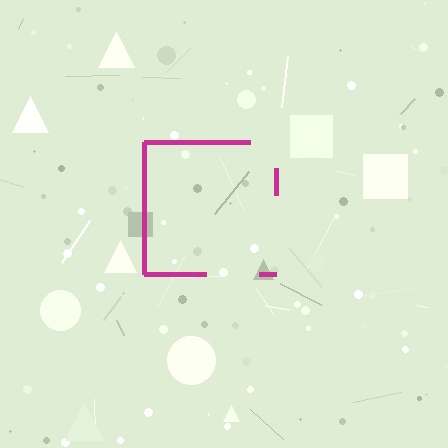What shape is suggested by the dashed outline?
The dashed outline suggests a square.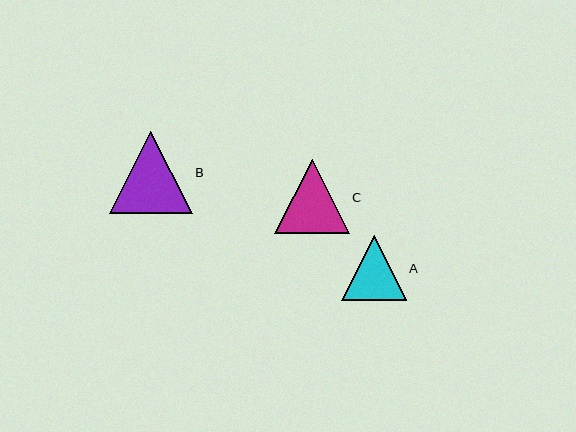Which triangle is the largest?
Triangle B is the largest with a size of approximately 83 pixels.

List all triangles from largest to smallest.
From largest to smallest: B, C, A.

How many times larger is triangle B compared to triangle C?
Triangle B is approximately 1.1 times the size of triangle C.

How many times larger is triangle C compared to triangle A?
Triangle C is approximately 1.2 times the size of triangle A.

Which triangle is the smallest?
Triangle A is the smallest with a size of approximately 65 pixels.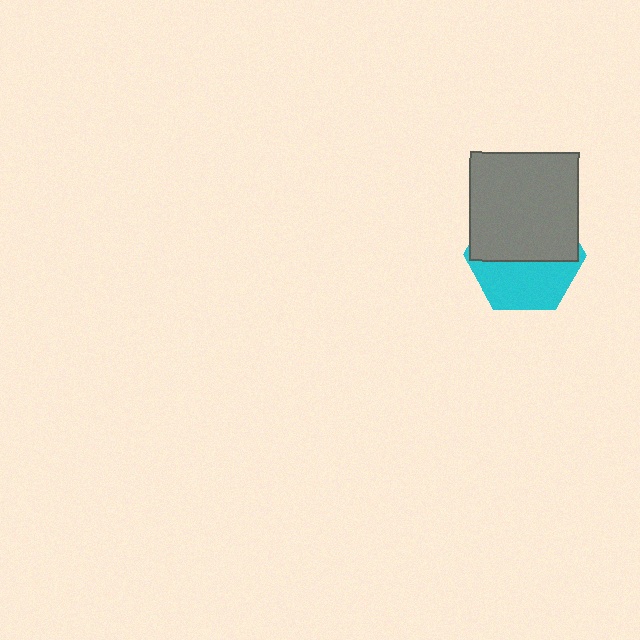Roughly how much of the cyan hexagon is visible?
A small part of it is visible (roughly 44%).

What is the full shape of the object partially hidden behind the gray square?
The partially hidden object is a cyan hexagon.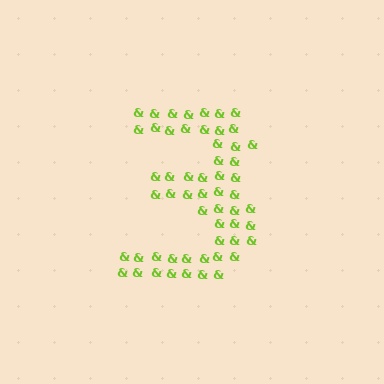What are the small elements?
The small elements are ampersands.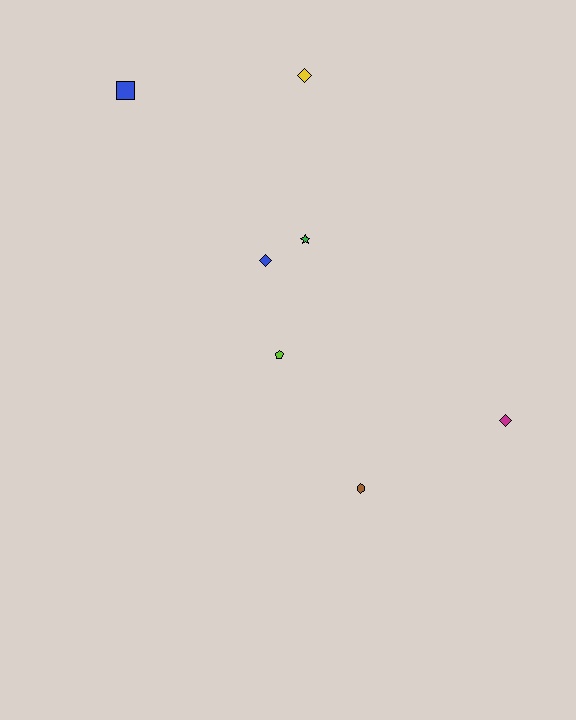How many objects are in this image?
There are 7 objects.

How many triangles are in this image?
There are no triangles.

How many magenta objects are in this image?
There is 1 magenta object.